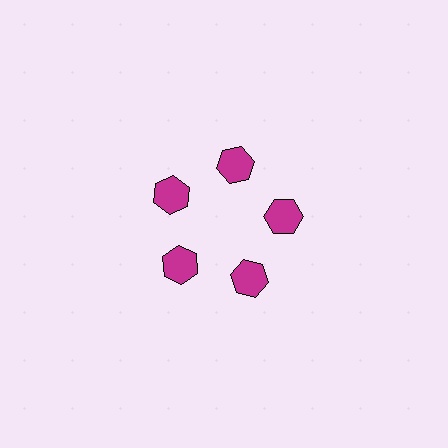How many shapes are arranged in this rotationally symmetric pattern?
There are 5 shapes, arranged in 5 groups of 1.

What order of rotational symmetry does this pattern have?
This pattern has 5-fold rotational symmetry.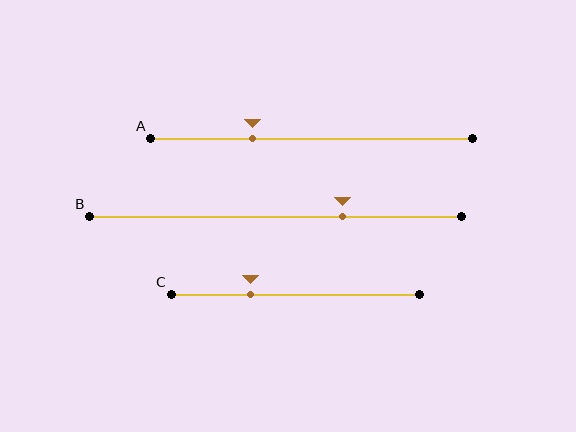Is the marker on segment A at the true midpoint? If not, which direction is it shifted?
No, the marker on segment A is shifted to the left by about 18% of the segment length.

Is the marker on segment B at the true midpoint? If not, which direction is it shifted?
No, the marker on segment B is shifted to the right by about 18% of the segment length.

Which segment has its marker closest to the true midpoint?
Segment C has its marker closest to the true midpoint.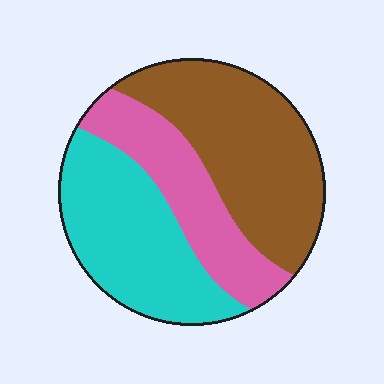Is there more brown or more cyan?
Brown.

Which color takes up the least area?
Pink, at roughly 25%.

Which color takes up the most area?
Brown, at roughly 40%.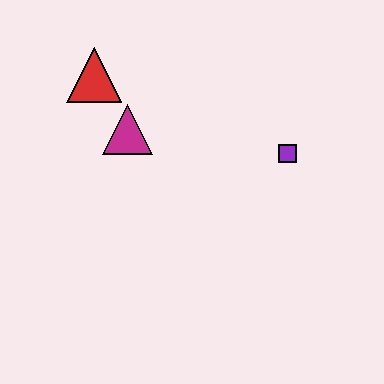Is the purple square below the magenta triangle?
Yes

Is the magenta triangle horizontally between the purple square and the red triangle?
Yes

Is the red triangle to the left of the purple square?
Yes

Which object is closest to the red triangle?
The magenta triangle is closest to the red triangle.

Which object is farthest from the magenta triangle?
The purple square is farthest from the magenta triangle.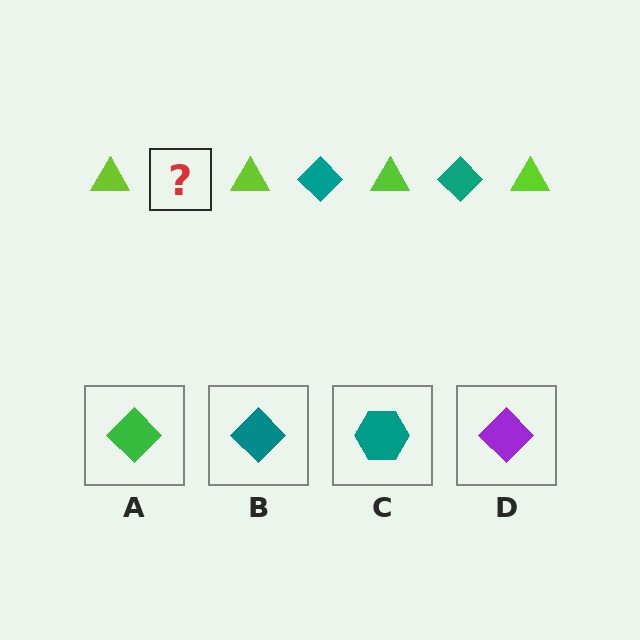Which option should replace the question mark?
Option B.